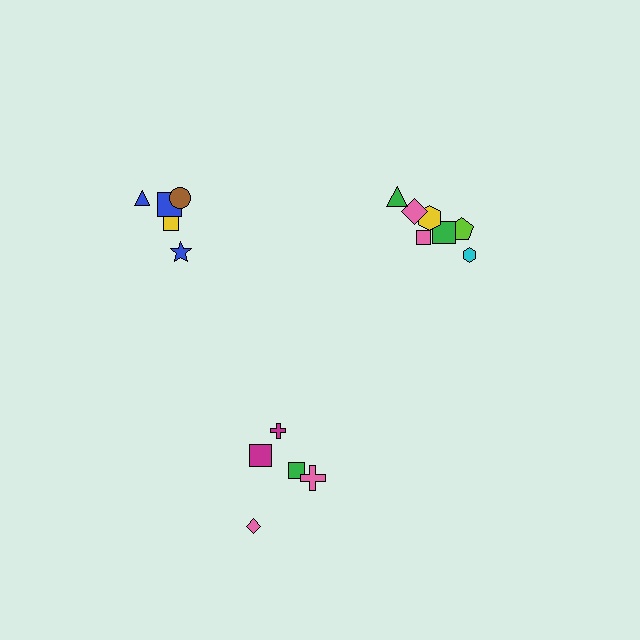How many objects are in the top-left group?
There are 5 objects.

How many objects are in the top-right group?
There are 7 objects.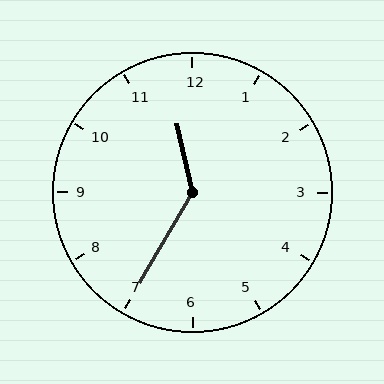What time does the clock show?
11:35.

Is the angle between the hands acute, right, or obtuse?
It is obtuse.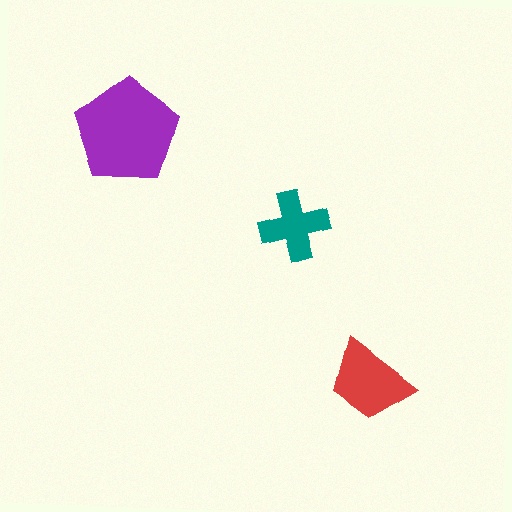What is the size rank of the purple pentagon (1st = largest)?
1st.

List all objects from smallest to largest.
The teal cross, the red trapezoid, the purple pentagon.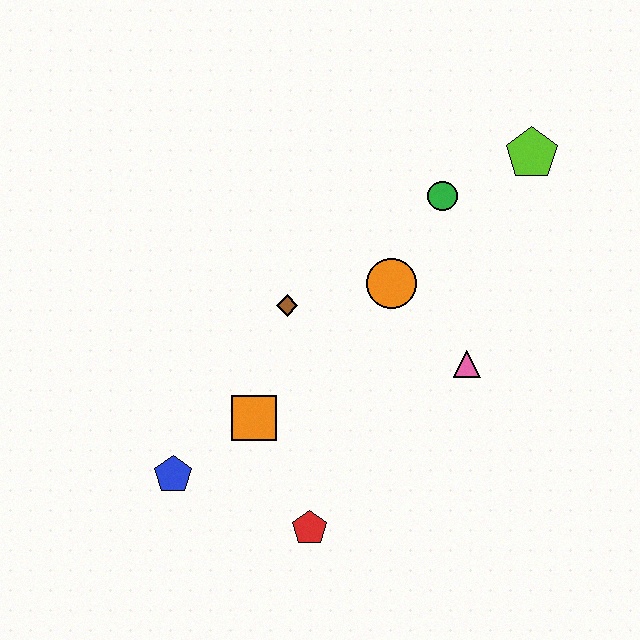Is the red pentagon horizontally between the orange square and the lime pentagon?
Yes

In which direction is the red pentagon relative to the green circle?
The red pentagon is below the green circle.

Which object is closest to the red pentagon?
The orange square is closest to the red pentagon.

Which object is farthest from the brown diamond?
The lime pentagon is farthest from the brown diamond.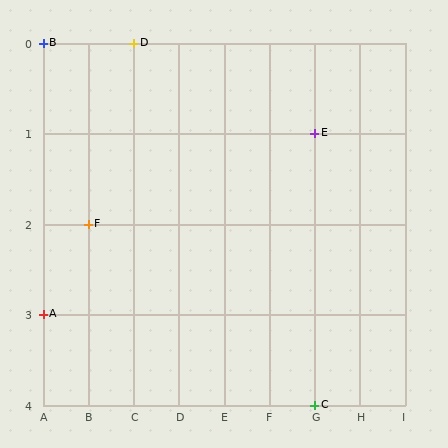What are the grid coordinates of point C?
Point C is at grid coordinates (G, 4).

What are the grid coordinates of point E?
Point E is at grid coordinates (G, 1).